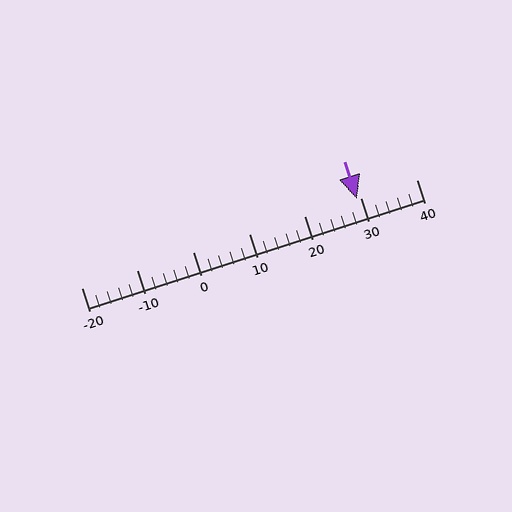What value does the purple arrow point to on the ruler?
The purple arrow points to approximately 29.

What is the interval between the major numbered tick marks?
The major tick marks are spaced 10 units apart.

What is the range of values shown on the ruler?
The ruler shows values from -20 to 40.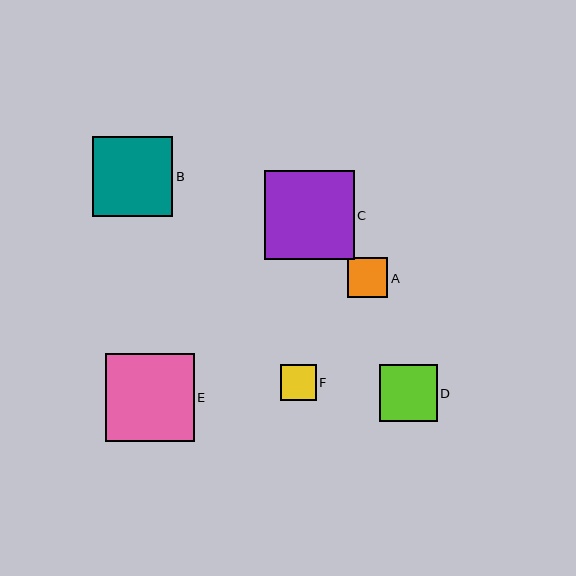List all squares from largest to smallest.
From largest to smallest: C, E, B, D, A, F.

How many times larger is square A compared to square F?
Square A is approximately 1.1 times the size of square F.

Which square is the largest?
Square C is the largest with a size of approximately 89 pixels.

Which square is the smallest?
Square F is the smallest with a size of approximately 35 pixels.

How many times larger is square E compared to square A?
Square E is approximately 2.2 times the size of square A.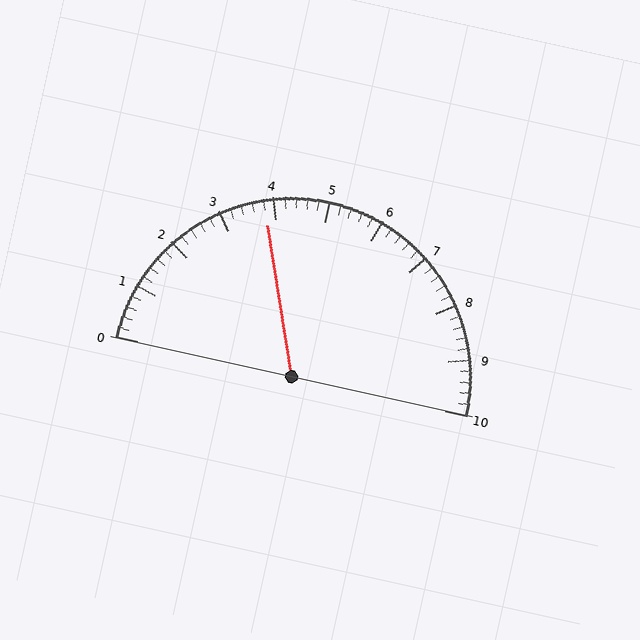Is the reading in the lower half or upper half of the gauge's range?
The reading is in the lower half of the range (0 to 10).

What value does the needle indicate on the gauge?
The needle indicates approximately 3.8.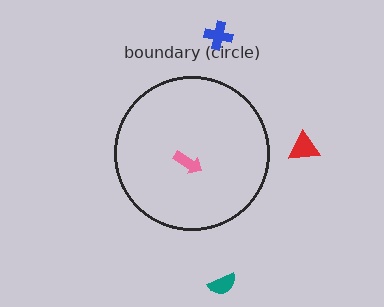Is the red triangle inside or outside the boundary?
Outside.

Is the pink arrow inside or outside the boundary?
Inside.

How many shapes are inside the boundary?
1 inside, 3 outside.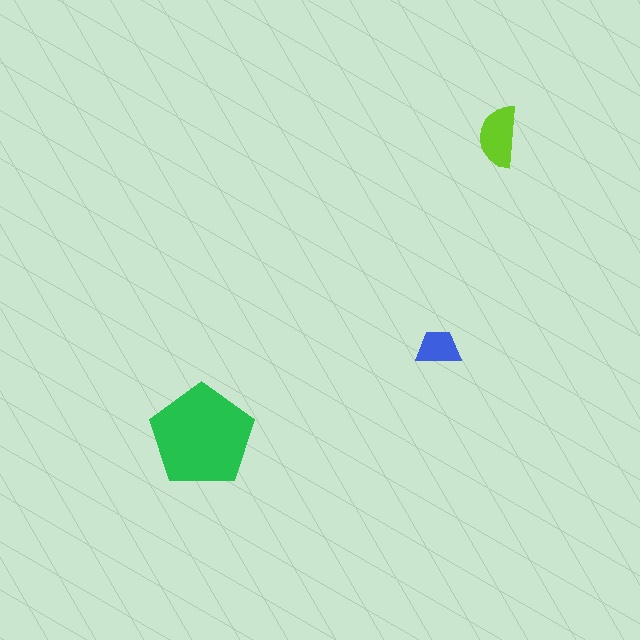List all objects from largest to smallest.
The green pentagon, the lime semicircle, the blue trapezoid.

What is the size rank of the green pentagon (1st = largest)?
1st.